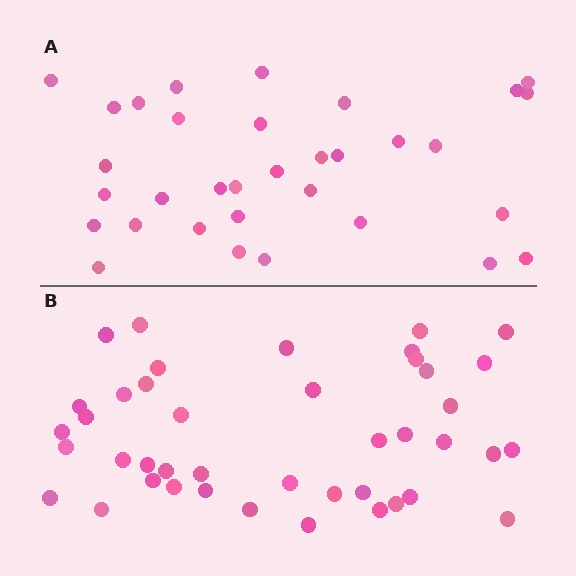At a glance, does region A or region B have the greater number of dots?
Region B (the bottom region) has more dots.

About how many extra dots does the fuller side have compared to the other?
Region B has roughly 8 or so more dots than region A.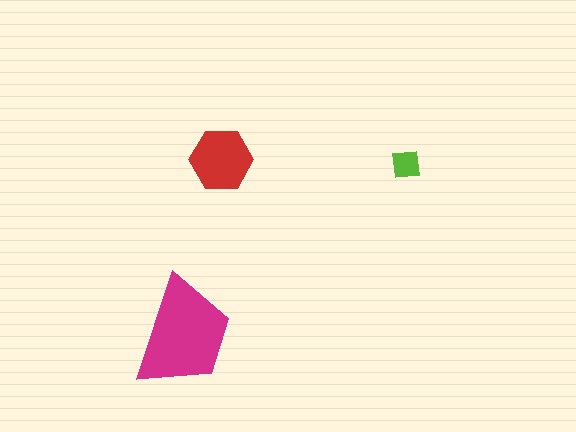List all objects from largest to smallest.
The magenta trapezoid, the red hexagon, the lime square.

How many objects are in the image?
There are 3 objects in the image.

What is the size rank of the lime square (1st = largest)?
3rd.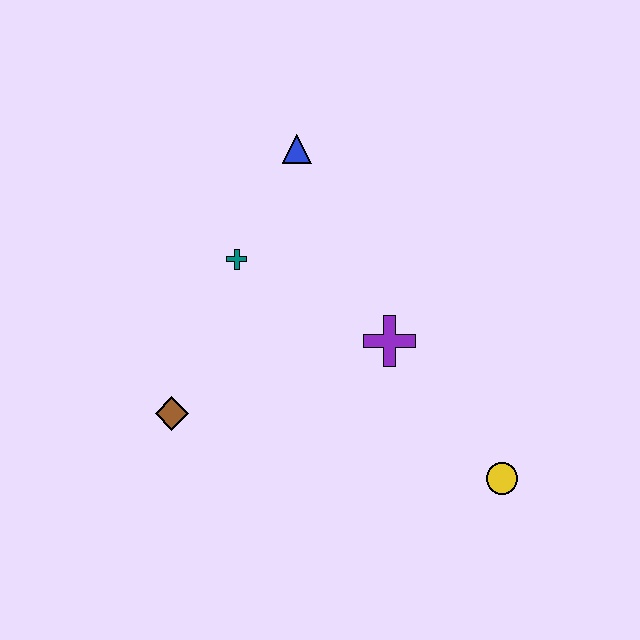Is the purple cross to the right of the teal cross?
Yes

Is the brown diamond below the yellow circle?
No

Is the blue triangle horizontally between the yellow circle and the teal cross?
Yes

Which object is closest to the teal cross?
The blue triangle is closest to the teal cross.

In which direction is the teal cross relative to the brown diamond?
The teal cross is above the brown diamond.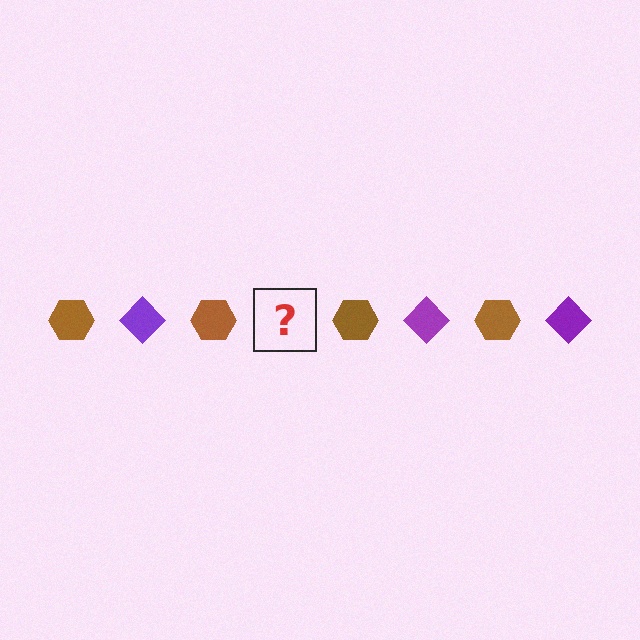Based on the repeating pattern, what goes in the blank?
The blank should be a purple diamond.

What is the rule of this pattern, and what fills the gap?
The rule is that the pattern alternates between brown hexagon and purple diamond. The gap should be filled with a purple diamond.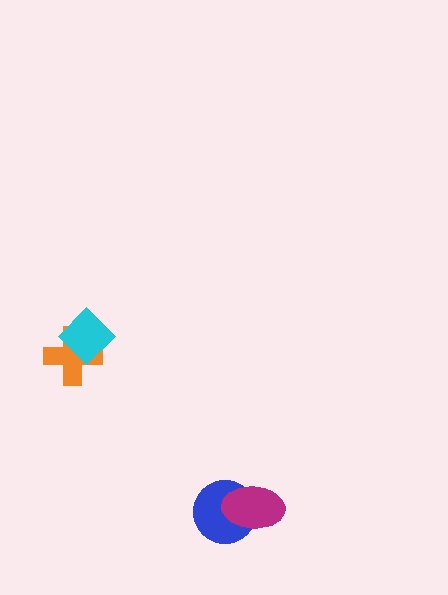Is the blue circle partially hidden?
Yes, it is partially covered by another shape.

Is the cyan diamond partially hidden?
No, no other shape covers it.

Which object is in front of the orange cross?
The cyan diamond is in front of the orange cross.